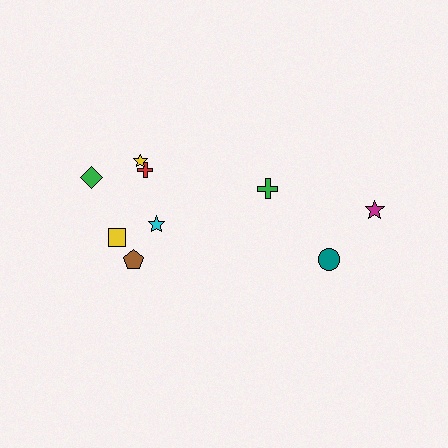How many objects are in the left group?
There are 6 objects.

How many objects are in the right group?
There are 3 objects.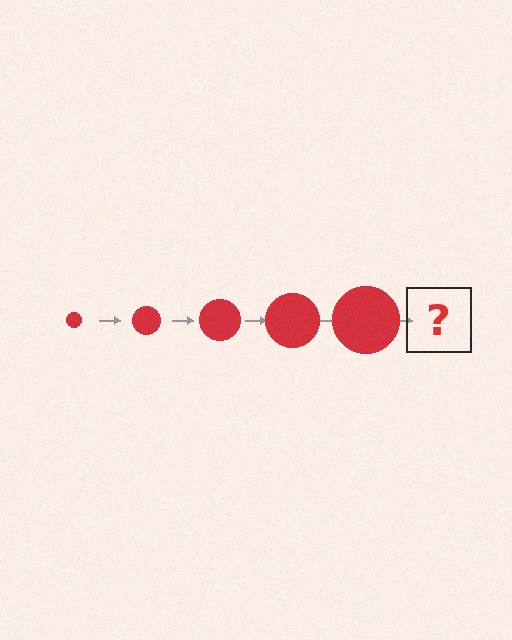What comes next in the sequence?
The next element should be a red circle, larger than the previous one.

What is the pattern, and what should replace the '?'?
The pattern is that the circle gets progressively larger each step. The '?' should be a red circle, larger than the previous one.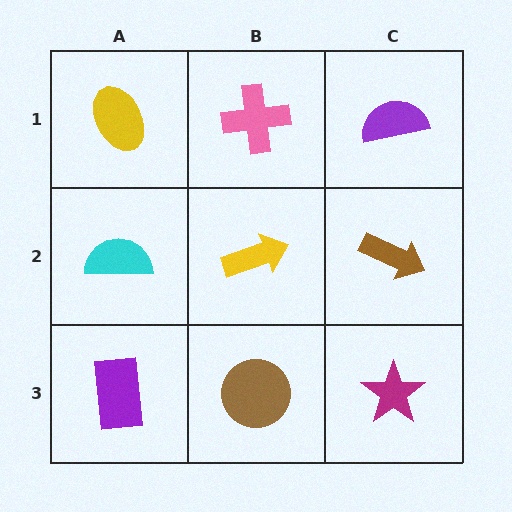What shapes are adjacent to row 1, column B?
A yellow arrow (row 2, column B), a yellow ellipse (row 1, column A), a purple semicircle (row 1, column C).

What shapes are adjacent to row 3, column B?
A yellow arrow (row 2, column B), a purple rectangle (row 3, column A), a magenta star (row 3, column C).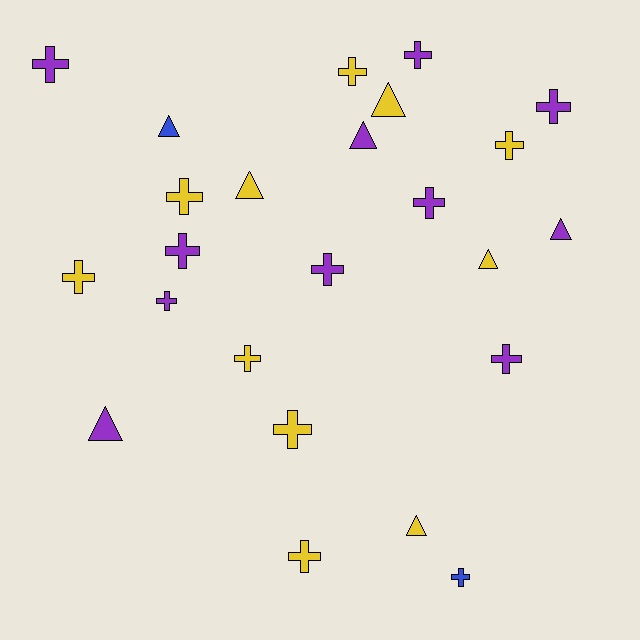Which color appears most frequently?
Purple, with 11 objects.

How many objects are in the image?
There are 24 objects.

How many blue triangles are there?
There is 1 blue triangle.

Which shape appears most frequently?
Cross, with 16 objects.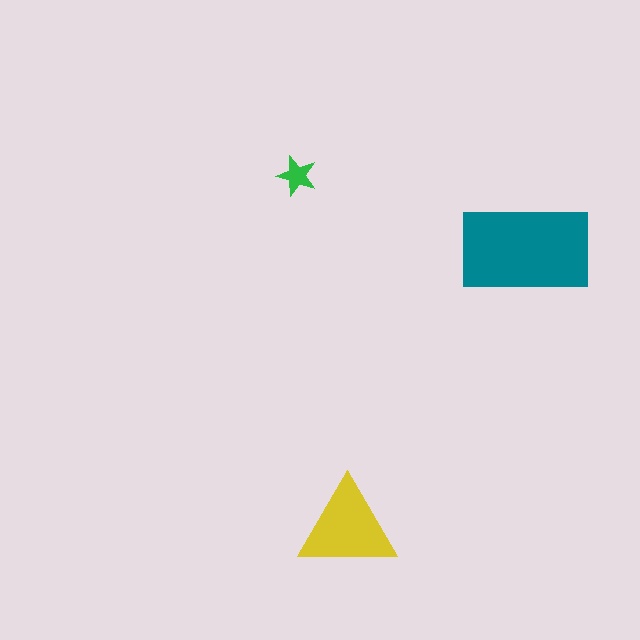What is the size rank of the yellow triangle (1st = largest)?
2nd.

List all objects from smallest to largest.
The green star, the yellow triangle, the teal rectangle.